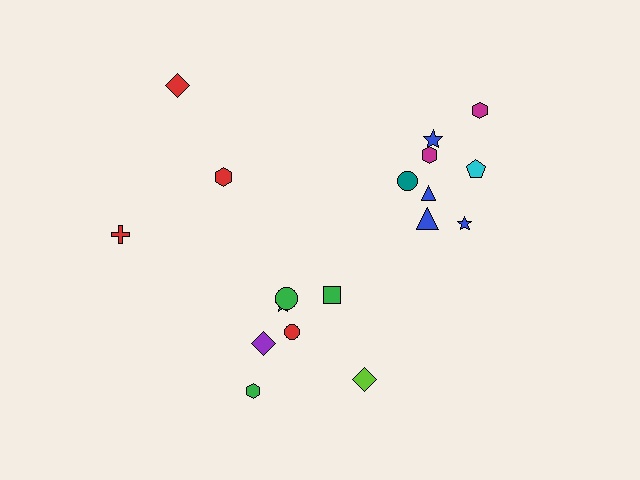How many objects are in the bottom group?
There are 7 objects.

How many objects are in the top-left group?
There are 3 objects.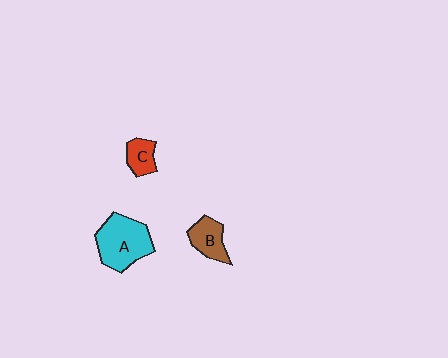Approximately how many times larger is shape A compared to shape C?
Approximately 2.5 times.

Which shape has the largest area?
Shape A (cyan).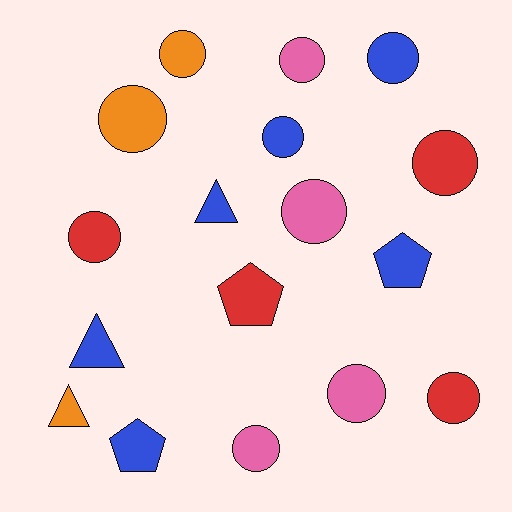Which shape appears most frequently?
Circle, with 11 objects.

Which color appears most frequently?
Blue, with 6 objects.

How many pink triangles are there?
There are no pink triangles.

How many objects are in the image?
There are 17 objects.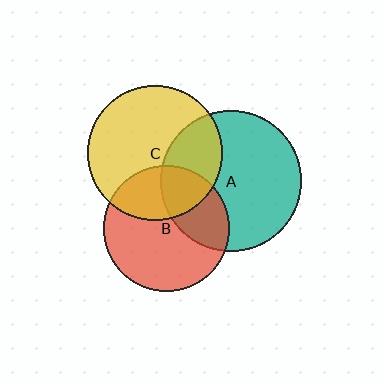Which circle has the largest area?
Circle A (teal).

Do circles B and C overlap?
Yes.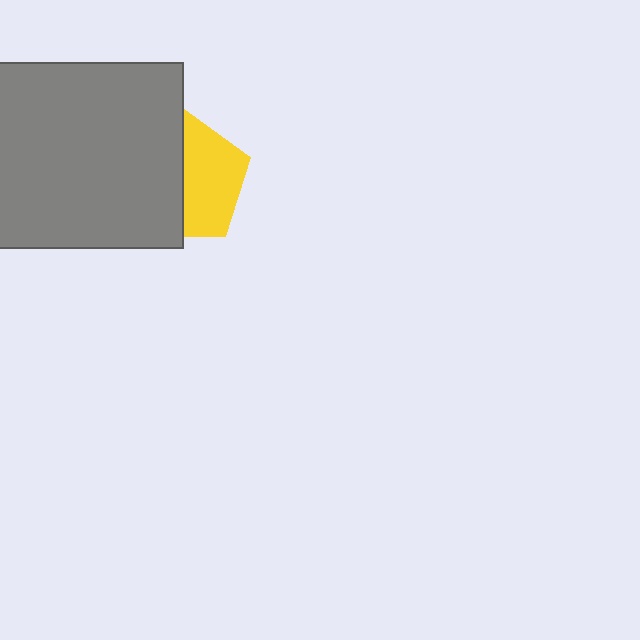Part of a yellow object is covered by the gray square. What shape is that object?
It is a pentagon.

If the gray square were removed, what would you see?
You would see the complete yellow pentagon.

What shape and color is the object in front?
The object in front is a gray square.